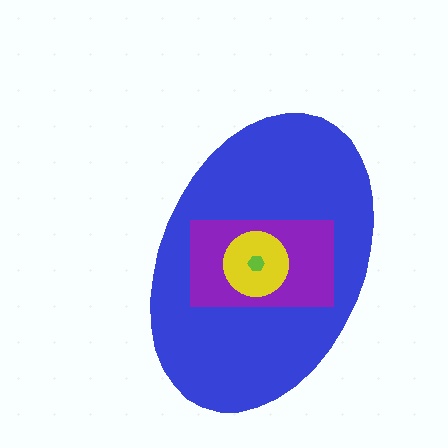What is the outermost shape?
The blue ellipse.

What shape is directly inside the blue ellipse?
The purple rectangle.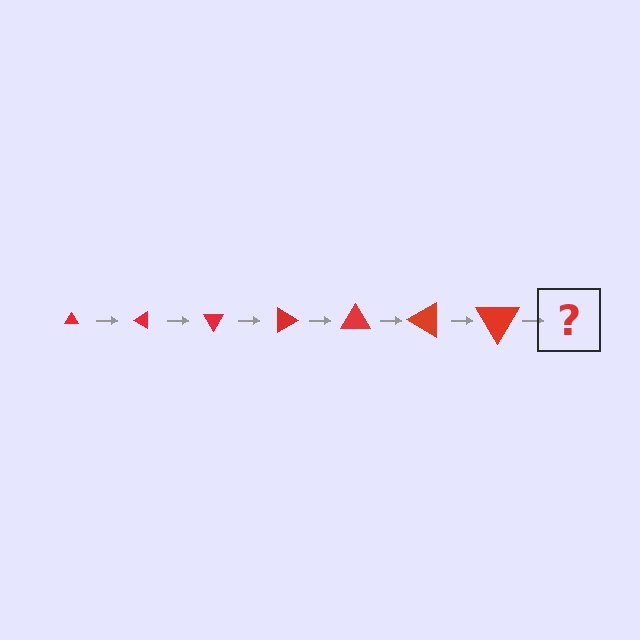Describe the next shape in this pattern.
It should be a triangle, larger than the previous one and rotated 210 degrees from the start.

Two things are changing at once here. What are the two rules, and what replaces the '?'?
The two rules are that the triangle grows larger each step and it rotates 30 degrees each step. The '?' should be a triangle, larger than the previous one and rotated 210 degrees from the start.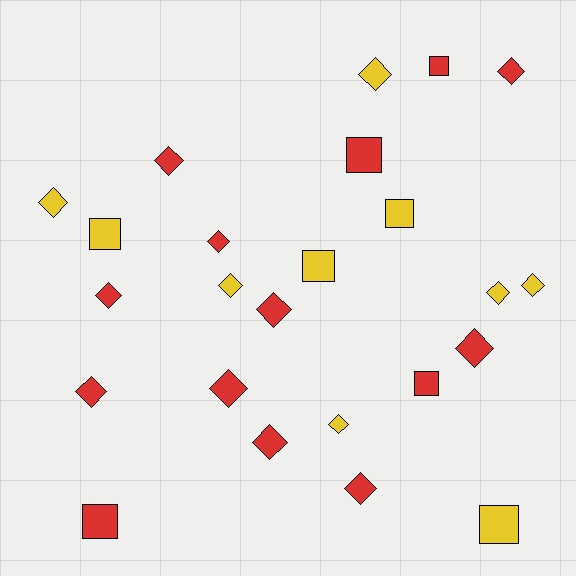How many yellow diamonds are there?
There are 6 yellow diamonds.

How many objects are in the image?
There are 24 objects.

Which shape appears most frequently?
Diamond, with 16 objects.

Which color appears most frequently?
Red, with 14 objects.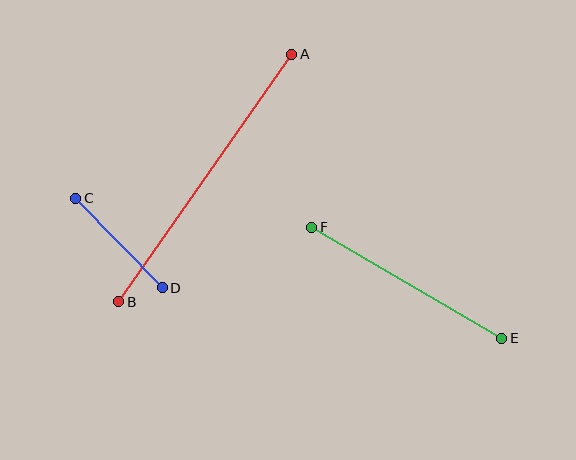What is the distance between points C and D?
The distance is approximately 124 pixels.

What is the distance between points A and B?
The distance is approximately 302 pixels.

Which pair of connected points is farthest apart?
Points A and B are farthest apart.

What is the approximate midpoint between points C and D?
The midpoint is at approximately (119, 243) pixels.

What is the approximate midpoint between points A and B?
The midpoint is at approximately (205, 178) pixels.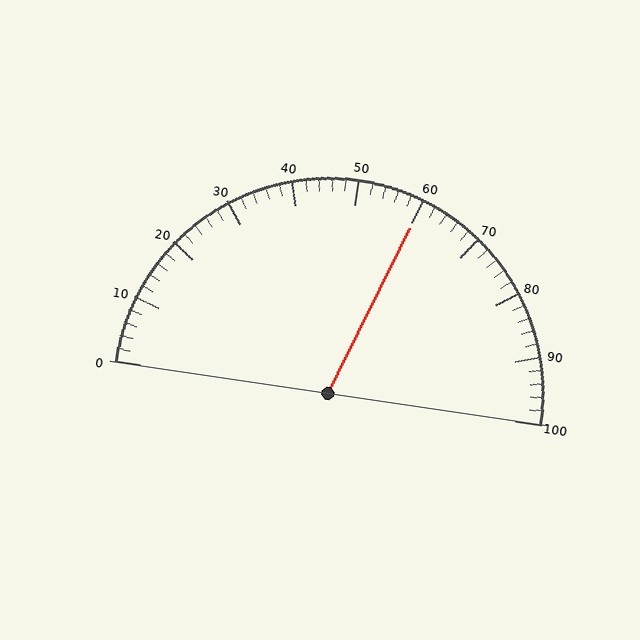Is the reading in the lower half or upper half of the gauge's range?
The reading is in the upper half of the range (0 to 100).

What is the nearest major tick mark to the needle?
The nearest major tick mark is 60.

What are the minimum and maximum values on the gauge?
The gauge ranges from 0 to 100.